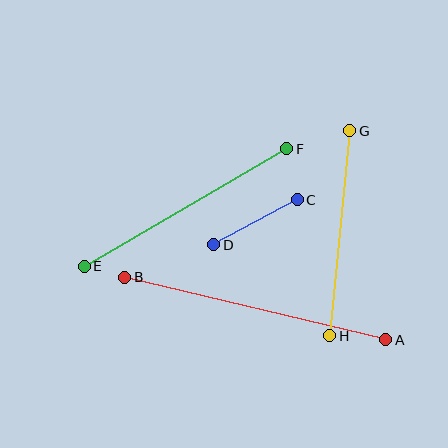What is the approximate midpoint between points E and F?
The midpoint is at approximately (186, 208) pixels.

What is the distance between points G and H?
The distance is approximately 206 pixels.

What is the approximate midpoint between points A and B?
The midpoint is at approximately (255, 308) pixels.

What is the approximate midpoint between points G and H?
The midpoint is at approximately (340, 233) pixels.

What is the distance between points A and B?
The distance is approximately 268 pixels.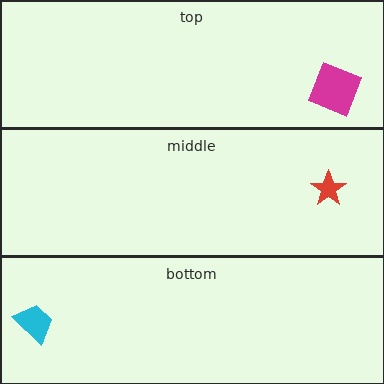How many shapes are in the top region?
1.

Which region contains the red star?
The middle region.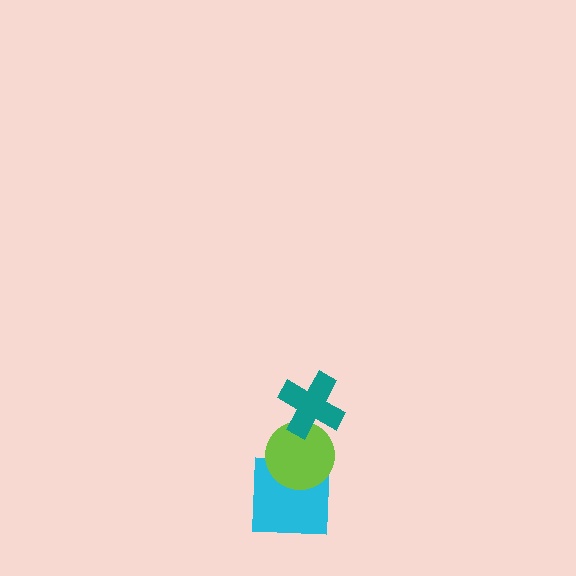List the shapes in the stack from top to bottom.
From top to bottom: the teal cross, the lime circle, the cyan square.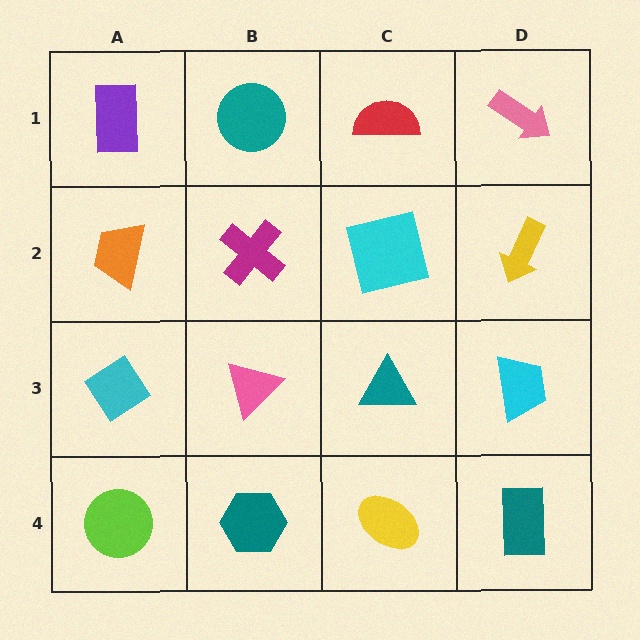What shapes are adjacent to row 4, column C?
A teal triangle (row 3, column C), a teal hexagon (row 4, column B), a teal rectangle (row 4, column D).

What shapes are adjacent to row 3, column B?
A magenta cross (row 2, column B), a teal hexagon (row 4, column B), a cyan diamond (row 3, column A), a teal triangle (row 3, column C).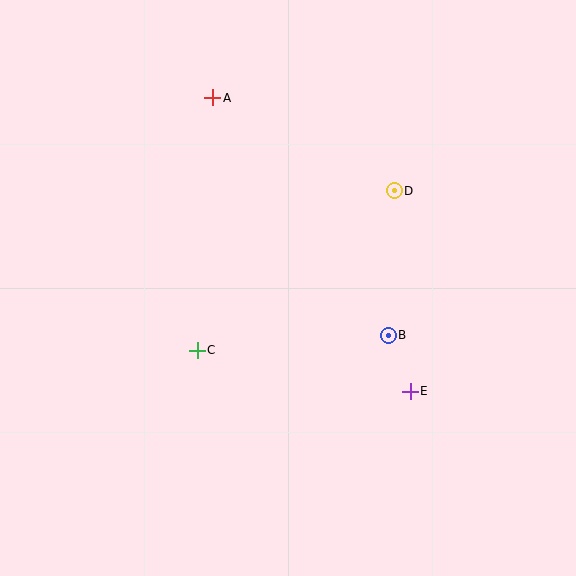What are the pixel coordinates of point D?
Point D is at (394, 191).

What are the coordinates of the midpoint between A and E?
The midpoint between A and E is at (311, 244).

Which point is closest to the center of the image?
Point C at (197, 350) is closest to the center.